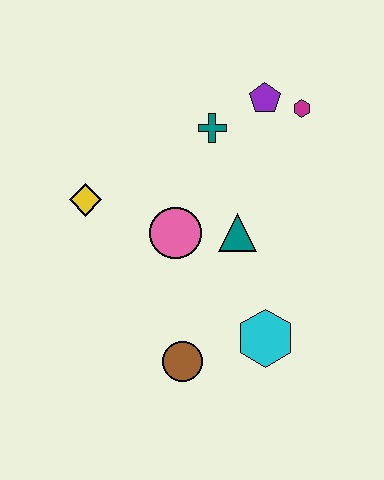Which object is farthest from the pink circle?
The magenta hexagon is farthest from the pink circle.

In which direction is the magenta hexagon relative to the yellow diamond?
The magenta hexagon is to the right of the yellow diamond.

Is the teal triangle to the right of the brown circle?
Yes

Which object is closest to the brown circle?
The cyan hexagon is closest to the brown circle.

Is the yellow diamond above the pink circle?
Yes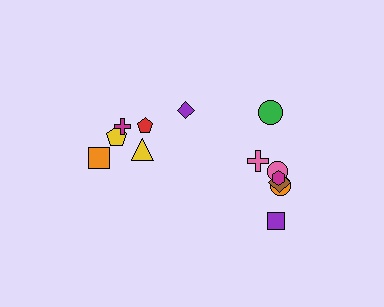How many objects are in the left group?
There are 5 objects.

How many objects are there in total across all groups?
There are 13 objects.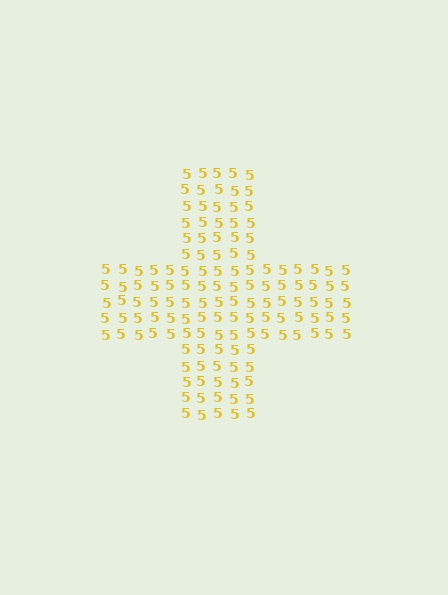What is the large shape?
The large shape is a cross.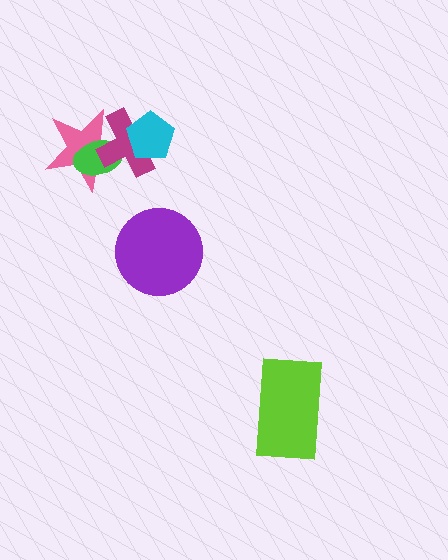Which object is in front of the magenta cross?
The cyan pentagon is in front of the magenta cross.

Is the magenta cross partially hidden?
Yes, it is partially covered by another shape.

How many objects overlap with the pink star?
2 objects overlap with the pink star.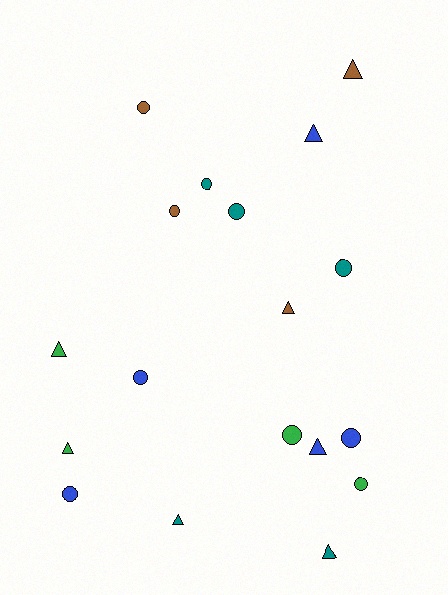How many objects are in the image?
There are 18 objects.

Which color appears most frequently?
Teal, with 5 objects.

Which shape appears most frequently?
Circle, with 10 objects.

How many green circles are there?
There are 2 green circles.